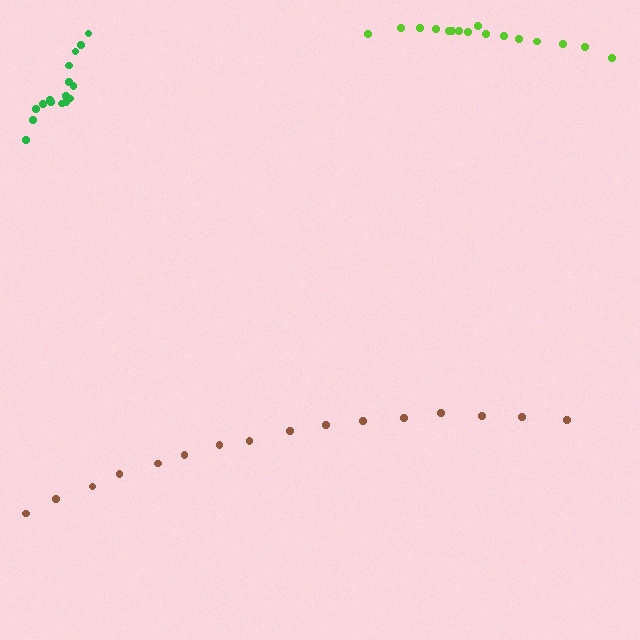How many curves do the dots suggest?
There are 3 distinct paths.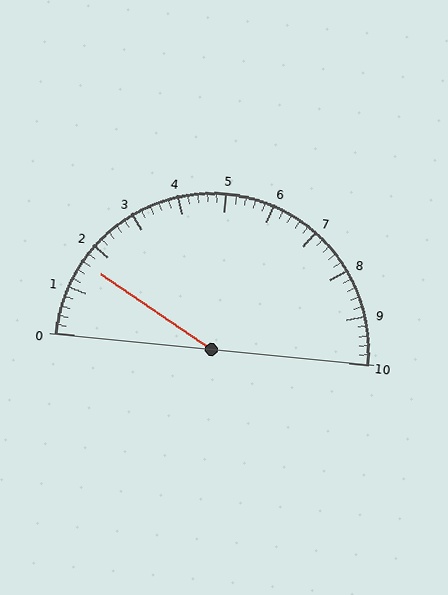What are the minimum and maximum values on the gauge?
The gauge ranges from 0 to 10.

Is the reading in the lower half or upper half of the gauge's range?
The reading is in the lower half of the range (0 to 10).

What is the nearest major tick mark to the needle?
The nearest major tick mark is 2.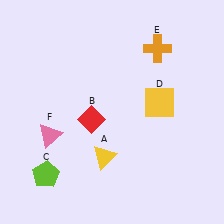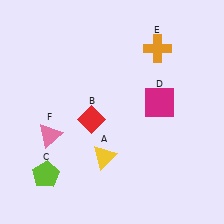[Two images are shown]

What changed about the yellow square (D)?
In Image 1, D is yellow. In Image 2, it changed to magenta.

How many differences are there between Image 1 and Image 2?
There is 1 difference between the two images.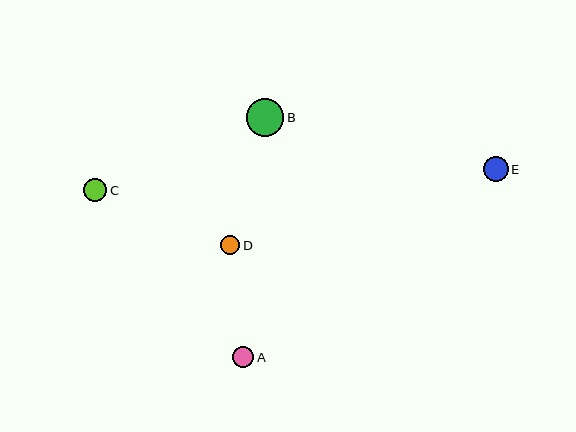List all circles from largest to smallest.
From largest to smallest: B, E, C, A, D.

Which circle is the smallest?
Circle D is the smallest with a size of approximately 19 pixels.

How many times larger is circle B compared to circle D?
Circle B is approximately 2.0 times the size of circle D.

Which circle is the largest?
Circle B is the largest with a size of approximately 37 pixels.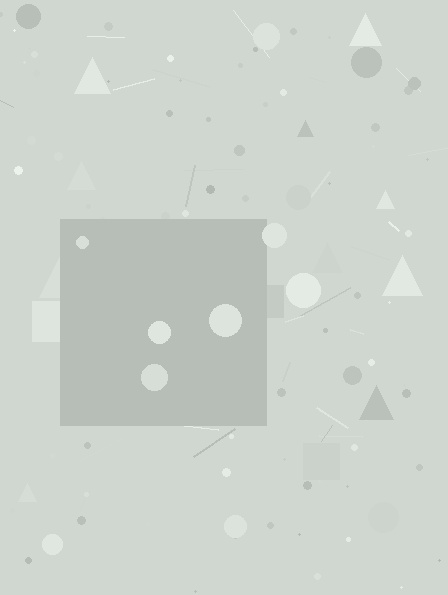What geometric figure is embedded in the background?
A square is embedded in the background.